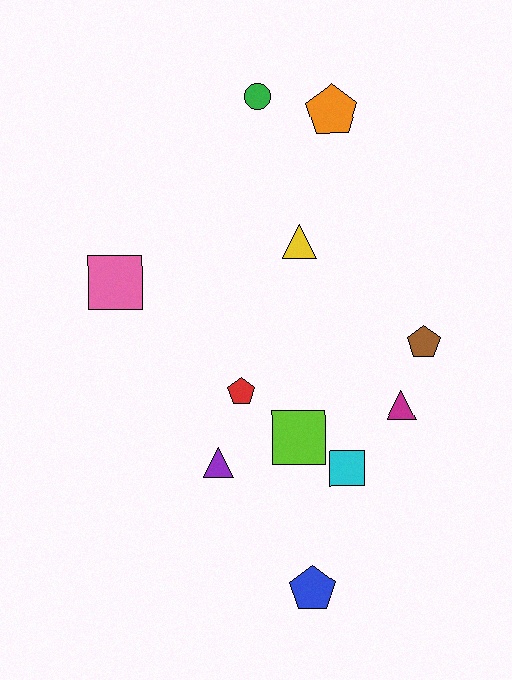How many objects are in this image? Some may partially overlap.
There are 11 objects.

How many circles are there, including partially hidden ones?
There is 1 circle.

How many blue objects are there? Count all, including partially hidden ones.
There is 1 blue object.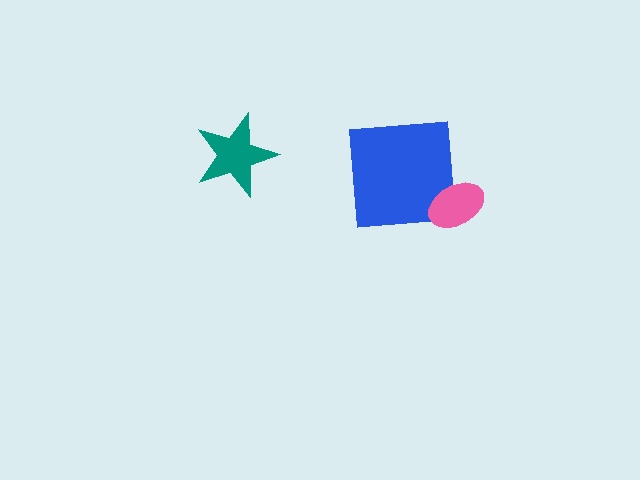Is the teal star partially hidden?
No, no other shape covers it.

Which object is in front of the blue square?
The pink ellipse is in front of the blue square.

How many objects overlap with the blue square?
1 object overlaps with the blue square.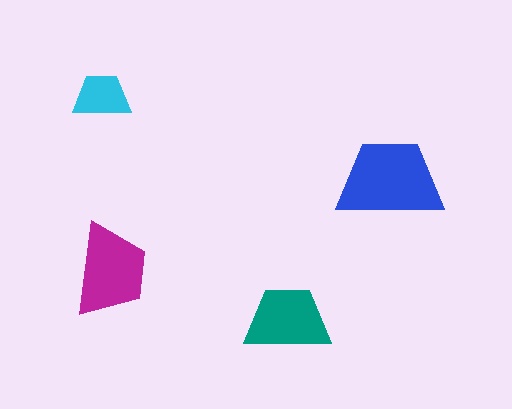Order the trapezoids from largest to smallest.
the blue one, the magenta one, the teal one, the cyan one.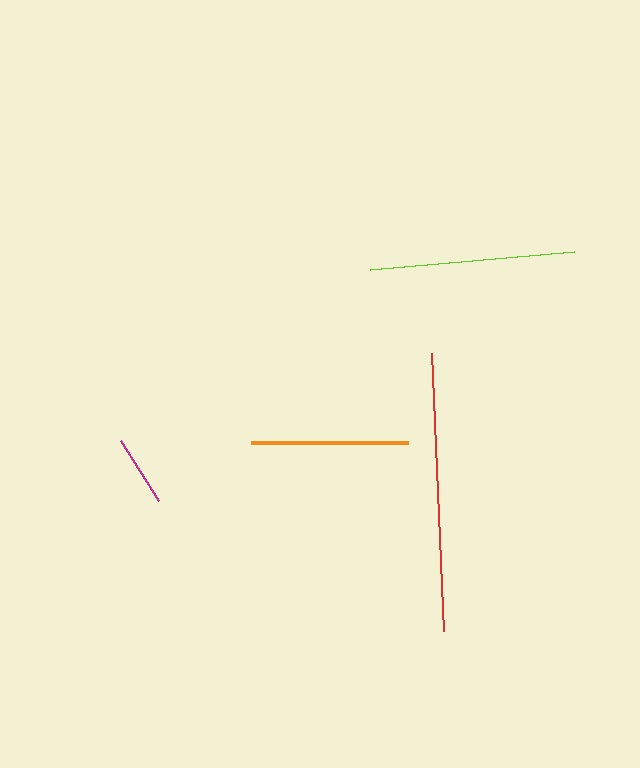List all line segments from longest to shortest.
From longest to shortest: red, lime, orange, magenta.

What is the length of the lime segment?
The lime segment is approximately 205 pixels long.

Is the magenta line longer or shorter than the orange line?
The orange line is longer than the magenta line.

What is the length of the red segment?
The red segment is approximately 278 pixels long.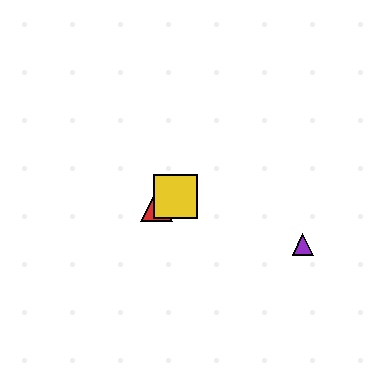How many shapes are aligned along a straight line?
4 shapes (the red triangle, the blue hexagon, the green square, the yellow square) are aligned along a straight line.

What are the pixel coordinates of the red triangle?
The red triangle is at (156, 206).